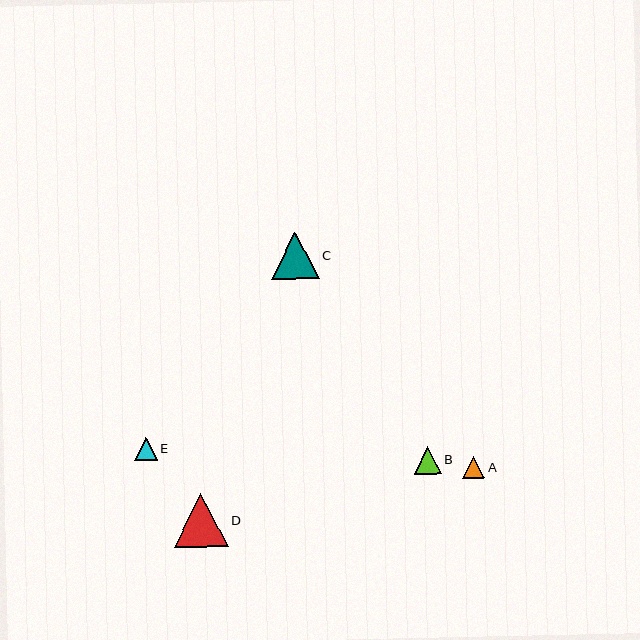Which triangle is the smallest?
Triangle A is the smallest with a size of approximately 22 pixels.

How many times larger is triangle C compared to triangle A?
Triangle C is approximately 2.1 times the size of triangle A.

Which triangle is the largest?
Triangle D is the largest with a size of approximately 54 pixels.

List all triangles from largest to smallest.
From largest to smallest: D, C, B, E, A.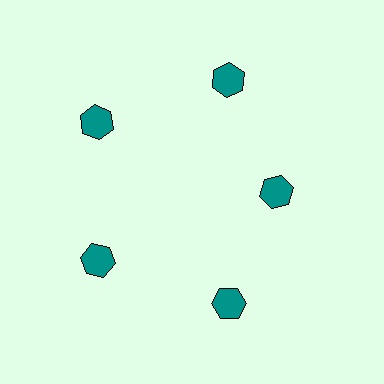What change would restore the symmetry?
The symmetry would be restored by moving it outward, back onto the ring so that all 5 hexagons sit at equal angles and equal distance from the center.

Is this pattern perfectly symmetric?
No. The 5 teal hexagons are arranged in a ring, but one element near the 3 o'clock position is pulled inward toward the center, breaking the 5-fold rotational symmetry.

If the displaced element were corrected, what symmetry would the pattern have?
It would have 5-fold rotational symmetry — the pattern would map onto itself every 72 degrees.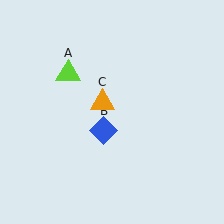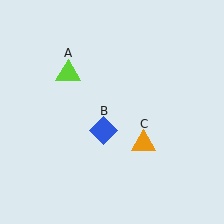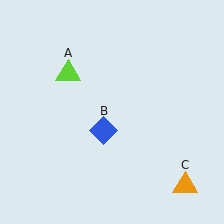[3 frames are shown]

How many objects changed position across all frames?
1 object changed position: orange triangle (object C).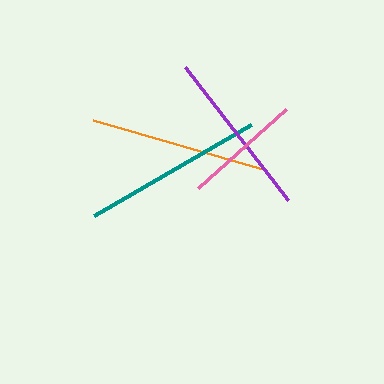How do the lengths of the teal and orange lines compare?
The teal and orange lines are approximately the same length.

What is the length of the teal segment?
The teal segment is approximately 182 pixels long.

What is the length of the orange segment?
The orange segment is approximately 181 pixels long.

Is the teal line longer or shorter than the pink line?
The teal line is longer than the pink line.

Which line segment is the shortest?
The pink line is the shortest at approximately 118 pixels.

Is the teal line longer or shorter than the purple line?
The teal line is longer than the purple line.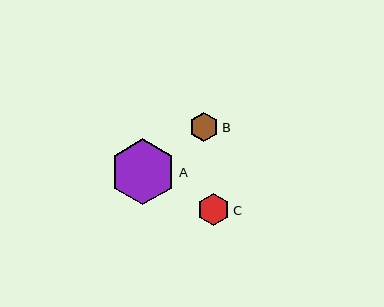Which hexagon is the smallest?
Hexagon B is the smallest with a size of approximately 29 pixels.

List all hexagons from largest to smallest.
From largest to smallest: A, C, B.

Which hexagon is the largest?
Hexagon A is the largest with a size of approximately 66 pixels.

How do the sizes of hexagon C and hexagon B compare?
Hexagon C and hexagon B are approximately the same size.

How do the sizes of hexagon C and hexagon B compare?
Hexagon C and hexagon B are approximately the same size.